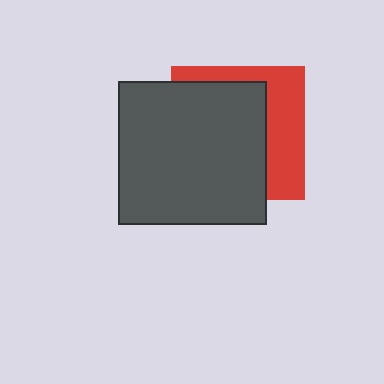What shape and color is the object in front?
The object in front is a dark gray rectangle.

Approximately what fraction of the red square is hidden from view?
Roughly 63% of the red square is hidden behind the dark gray rectangle.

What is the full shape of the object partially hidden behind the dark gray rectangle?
The partially hidden object is a red square.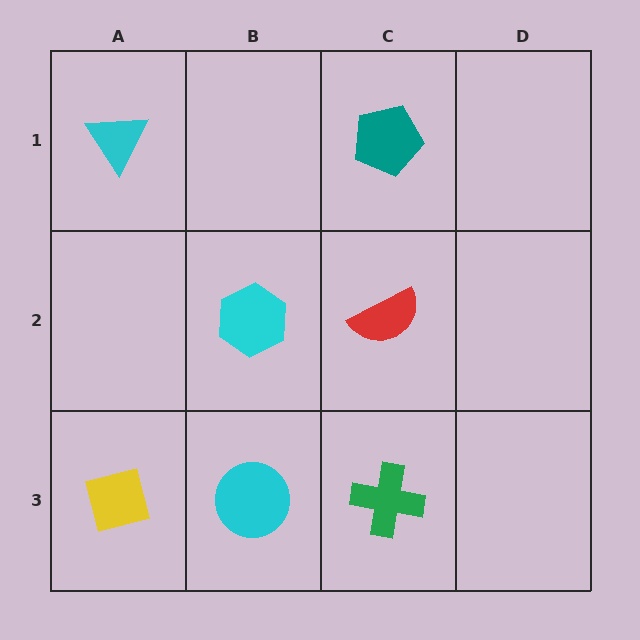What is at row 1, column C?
A teal pentagon.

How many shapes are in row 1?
2 shapes.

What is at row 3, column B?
A cyan circle.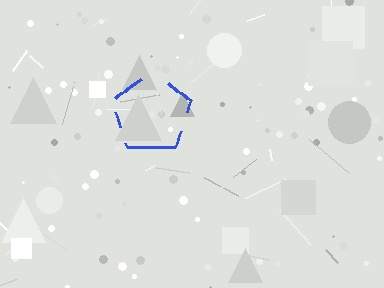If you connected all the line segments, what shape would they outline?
They would outline a pentagon.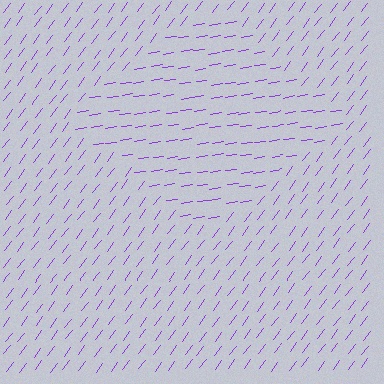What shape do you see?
I see a diamond.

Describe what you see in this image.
The image is filled with small purple line segments. A diamond region in the image has lines oriented differently from the surrounding lines, creating a visible texture boundary.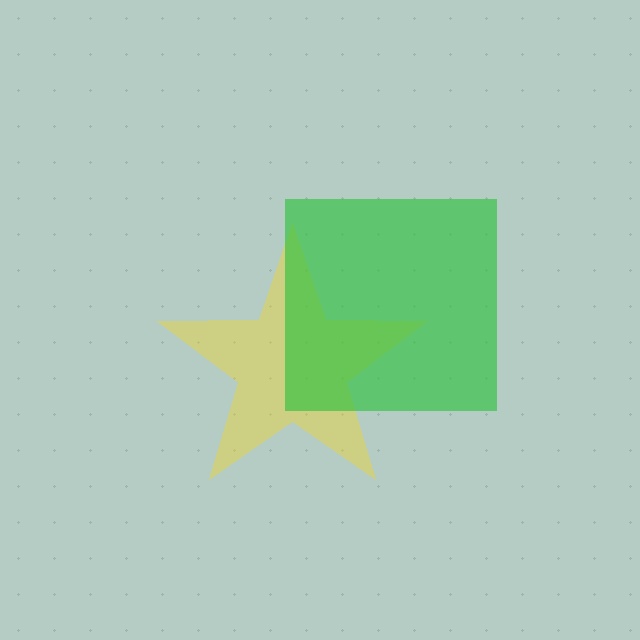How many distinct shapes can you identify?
There are 2 distinct shapes: a yellow star, a green square.